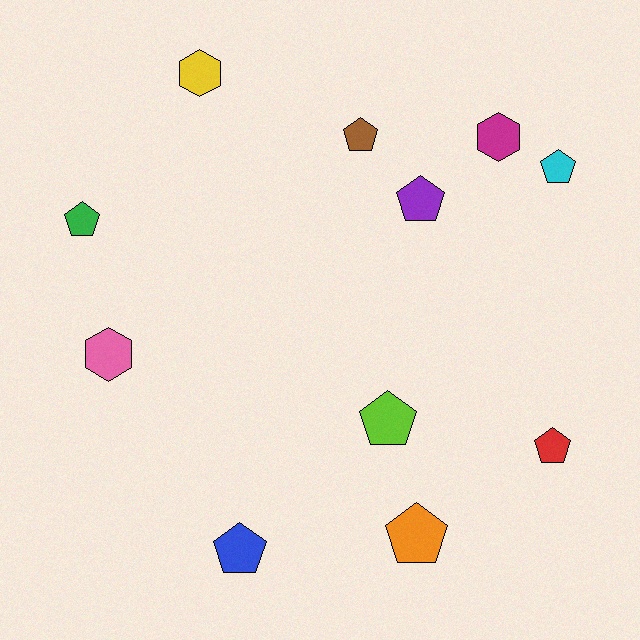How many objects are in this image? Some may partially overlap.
There are 11 objects.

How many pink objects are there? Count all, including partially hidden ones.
There is 1 pink object.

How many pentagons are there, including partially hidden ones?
There are 8 pentagons.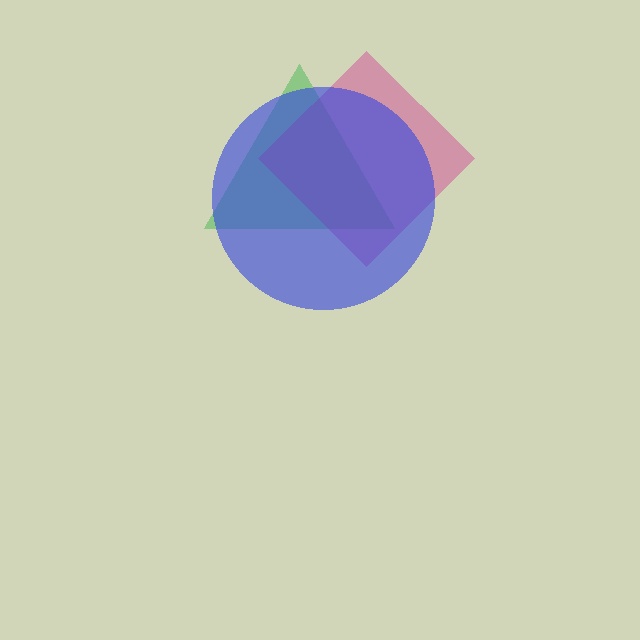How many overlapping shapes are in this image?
There are 3 overlapping shapes in the image.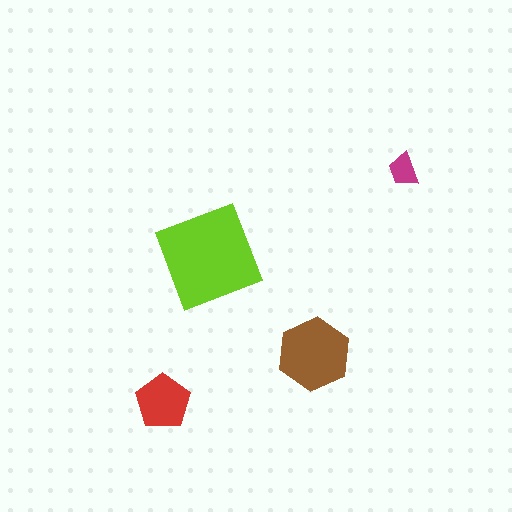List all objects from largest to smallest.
The lime square, the brown hexagon, the red pentagon, the magenta trapezoid.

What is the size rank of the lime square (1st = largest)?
1st.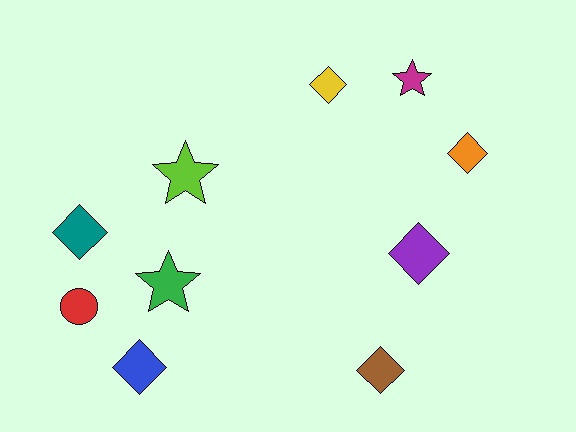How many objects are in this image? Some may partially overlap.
There are 10 objects.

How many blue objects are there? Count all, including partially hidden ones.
There is 1 blue object.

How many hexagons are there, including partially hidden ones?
There are no hexagons.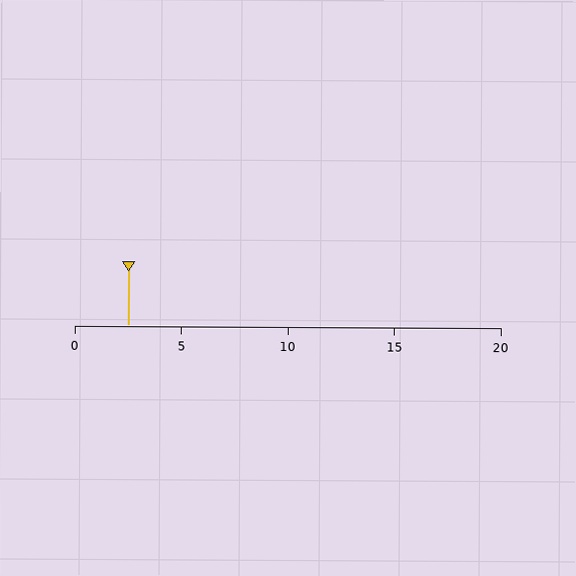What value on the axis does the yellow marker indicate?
The marker indicates approximately 2.5.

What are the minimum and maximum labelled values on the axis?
The axis runs from 0 to 20.